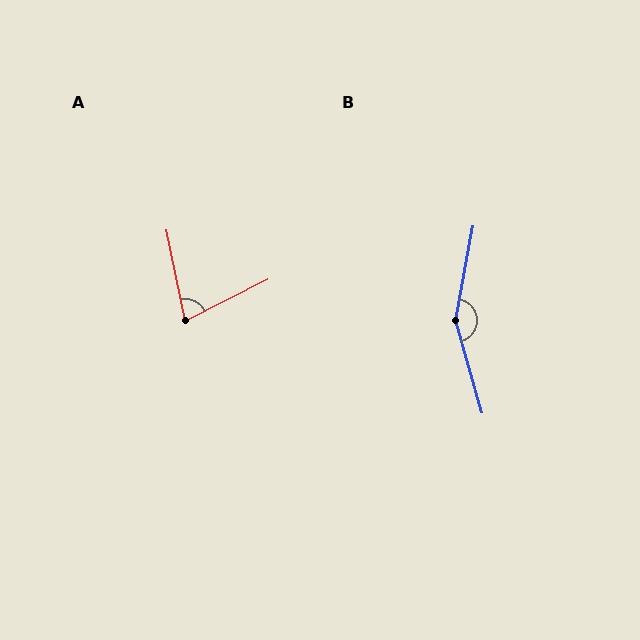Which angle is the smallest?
A, at approximately 75 degrees.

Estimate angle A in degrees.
Approximately 75 degrees.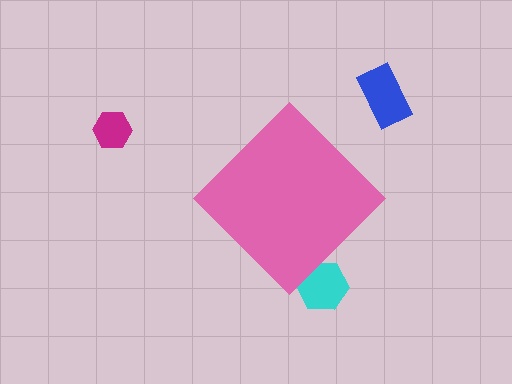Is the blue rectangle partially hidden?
No, the blue rectangle is fully visible.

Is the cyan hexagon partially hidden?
Yes, the cyan hexagon is partially hidden behind the pink diamond.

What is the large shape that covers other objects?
A pink diamond.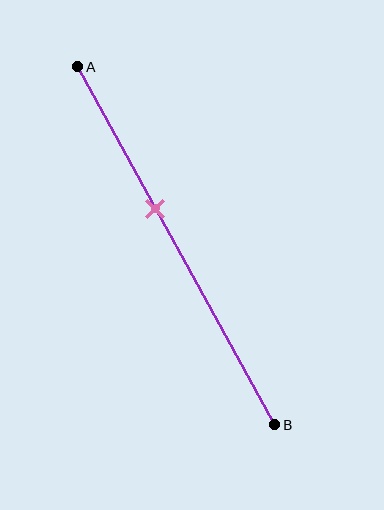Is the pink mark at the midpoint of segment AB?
No, the mark is at about 40% from A, not at the 50% midpoint.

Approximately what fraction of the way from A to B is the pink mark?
The pink mark is approximately 40% of the way from A to B.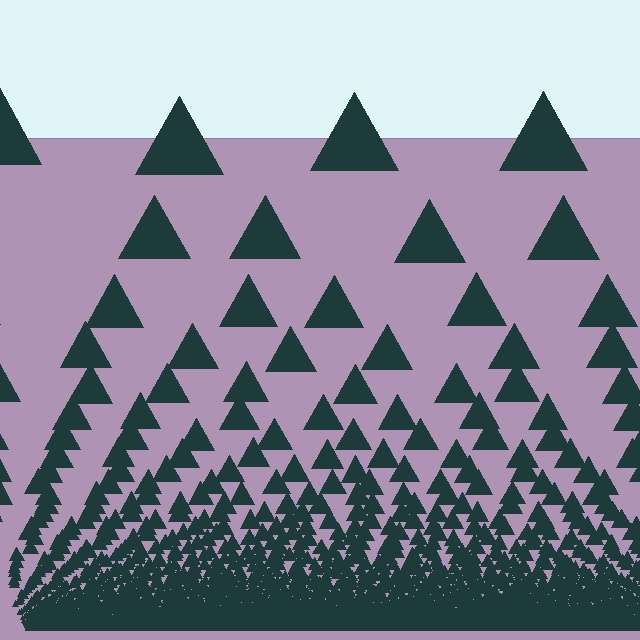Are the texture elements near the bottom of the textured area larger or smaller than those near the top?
Smaller. The gradient is inverted — elements near the bottom are smaller and denser.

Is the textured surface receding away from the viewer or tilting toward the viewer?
The surface appears to tilt toward the viewer. Texture elements get larger and sparser toward the top.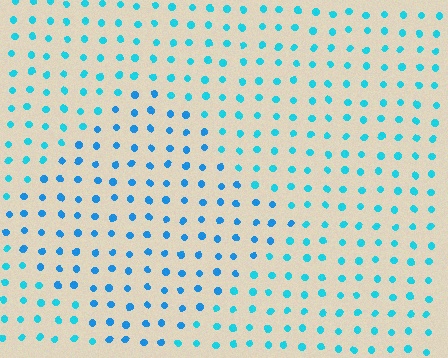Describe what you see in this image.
The image is filled with small cyan elements in a uniform arrangement. A diamond-shaped region is visible where the elements are tinted to a slightly different hue, forming a subtle color boundary.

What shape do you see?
I see a diamond.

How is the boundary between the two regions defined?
The boundary is defined purely by a slight shift in hue (about 20 degrees). Spacing, size, and orientation are identical on both sides.